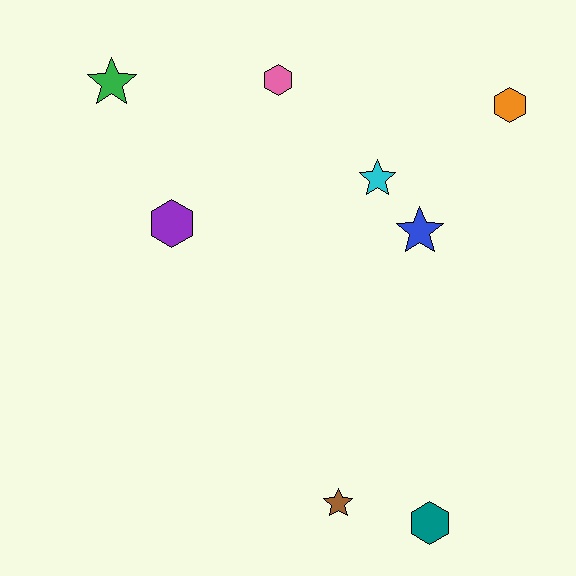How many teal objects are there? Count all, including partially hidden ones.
There is 1 teal object.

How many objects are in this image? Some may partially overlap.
There are 8 objects.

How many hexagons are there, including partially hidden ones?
There are 4 hexagons.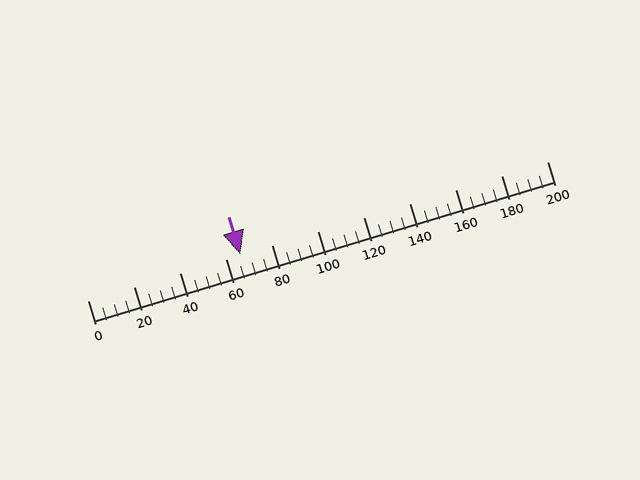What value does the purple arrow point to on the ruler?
The purple arrow points to approximately 67.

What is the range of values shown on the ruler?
The ruler shows values from 0 to 200.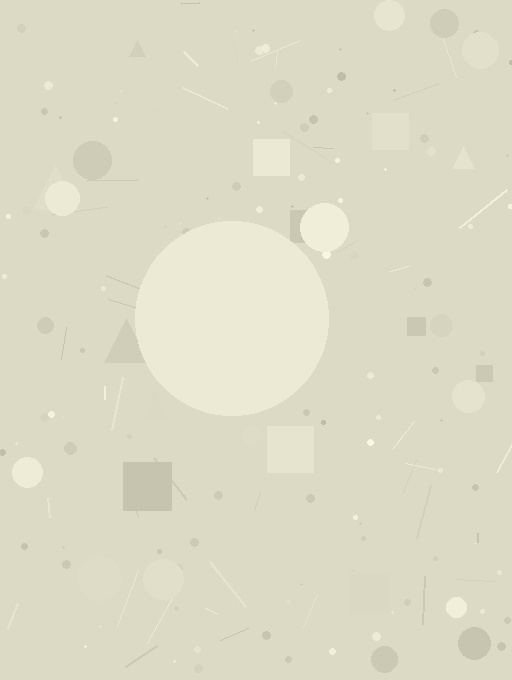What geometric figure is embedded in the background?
A circle is embedded in the background.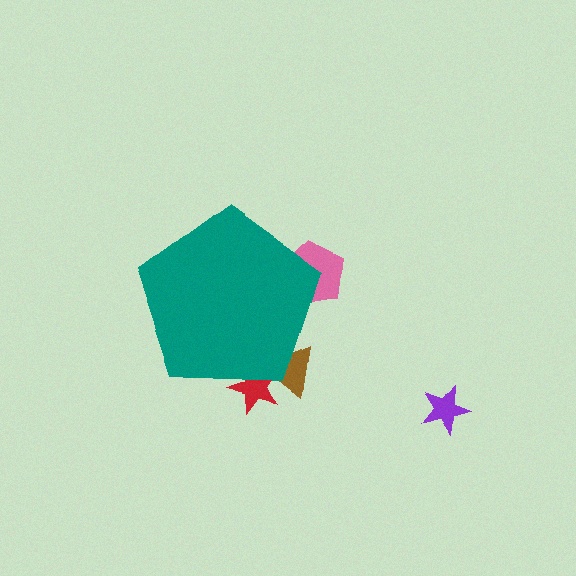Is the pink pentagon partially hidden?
Yes, the pink pentagon is partially hidden behind the teal pentagon.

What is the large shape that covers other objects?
A teal pentagon.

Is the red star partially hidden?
Yes, the red star is partially hidden behind the teal pentagon.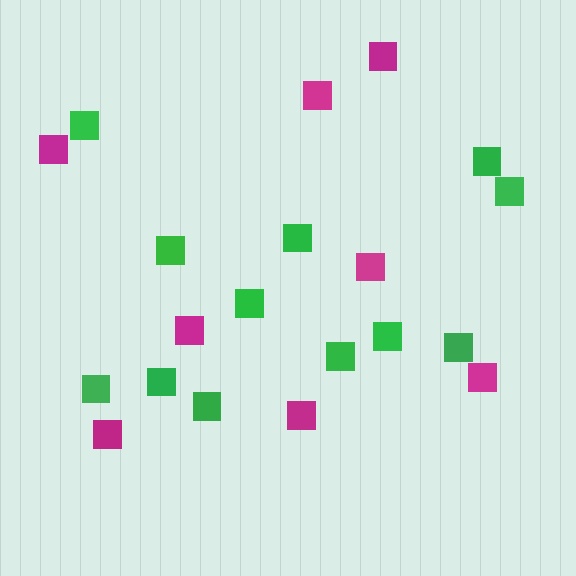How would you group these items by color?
There are 2 groups: one group of magenta squares (8) and one group of green squares (12).